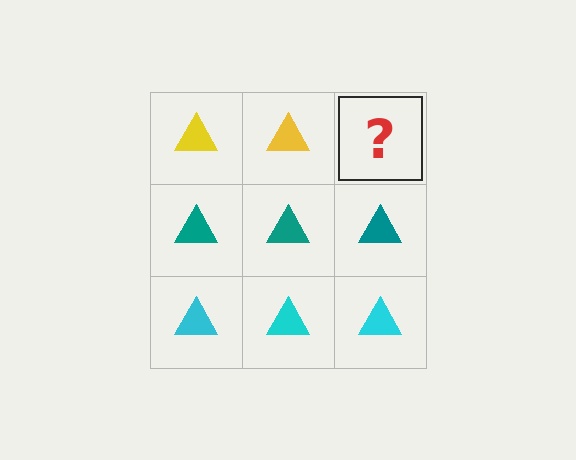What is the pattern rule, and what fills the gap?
The rule is that each row has a consistent color. The gap should be filled with a yellow triangle.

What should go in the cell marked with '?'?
The missing cell should contain a yellow triangle.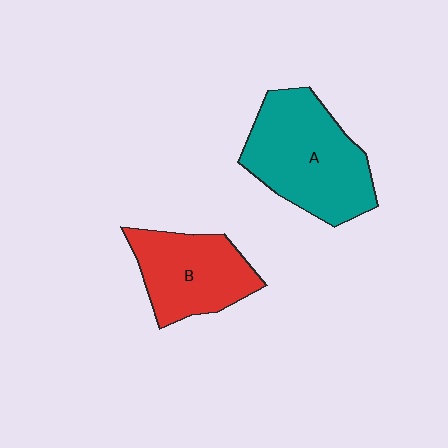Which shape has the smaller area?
Shape B (red).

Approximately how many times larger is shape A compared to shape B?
Approximately 1.4 times.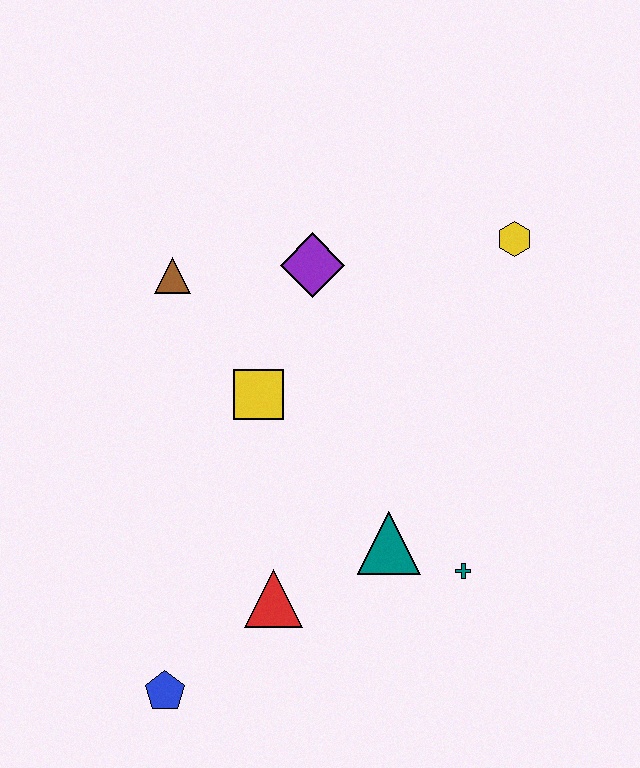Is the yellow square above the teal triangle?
Yes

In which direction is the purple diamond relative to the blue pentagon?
The purple diamond is above the blue pentagon.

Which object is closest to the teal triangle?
The teal cross is closest to the teal triangle.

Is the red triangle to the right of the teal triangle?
No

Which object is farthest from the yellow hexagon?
The blue pentagon is farthest from the yellow hexagon.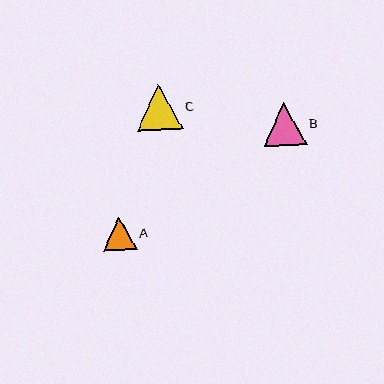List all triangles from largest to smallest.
From largest to smallest: C, B, A.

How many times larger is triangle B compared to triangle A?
Triangle B is approximately 1.3 times the size of triangle A.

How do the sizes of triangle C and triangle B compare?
Triangle C and triangle B are approximately the same size.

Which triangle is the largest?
Triangle C is the largest with a size of approximately 46 pixels.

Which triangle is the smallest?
Triangle A is the smallest with a size of approximately 33 pixels.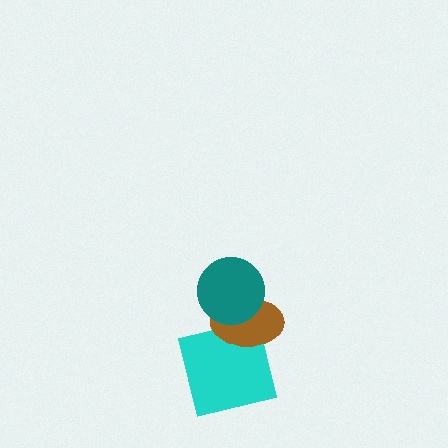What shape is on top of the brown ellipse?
The teal circle is on top of the brown ellipse.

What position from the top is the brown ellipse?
The brown ellipse is 2nd from the top.